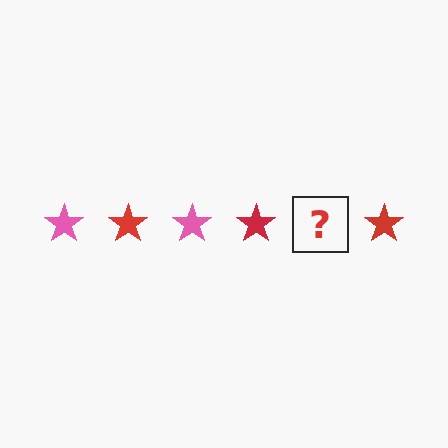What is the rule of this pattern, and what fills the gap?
The rule is that the pattern cycles through pink, red stars. The gap should be filled with a pink star.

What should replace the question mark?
The question mark should be replaced with a pink star.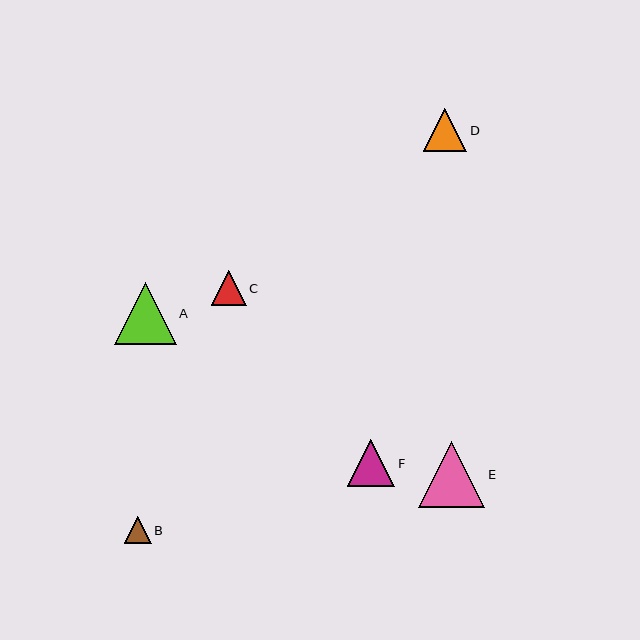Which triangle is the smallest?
Triangle B is the smallest with a size of approximately 27 pixels.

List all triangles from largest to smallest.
From largest to smallest: E, A, F, D, C, B.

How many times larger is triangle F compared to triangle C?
Triangle F is approximately 1.4 times the size of triangle C.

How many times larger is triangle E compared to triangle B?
Triangle E is approximately 2.5 times the size of triangle B.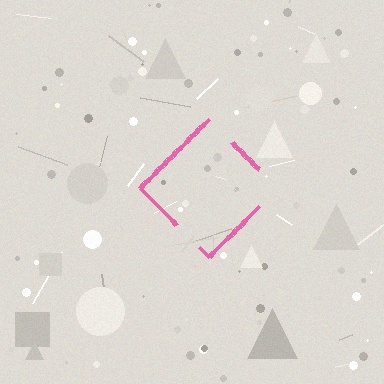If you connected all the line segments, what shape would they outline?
They would outline a diamond.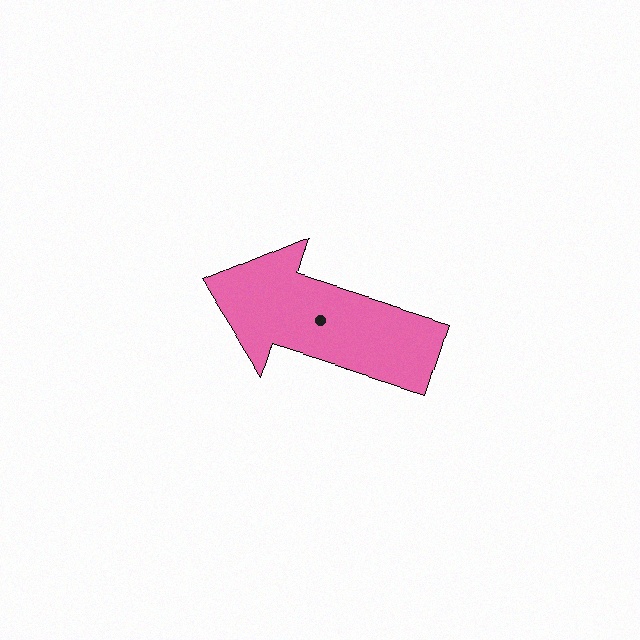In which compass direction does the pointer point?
West.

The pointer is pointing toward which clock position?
Roughly 10 o'clock.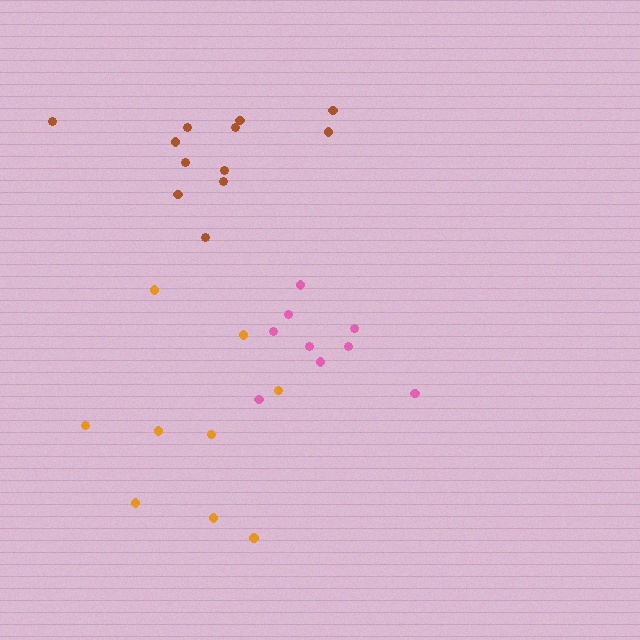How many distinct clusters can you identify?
There are 3 distinct clusters.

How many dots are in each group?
Group 1: 12 dots, Group 2: 9 dots, Group 3: 9 dots (30 total).